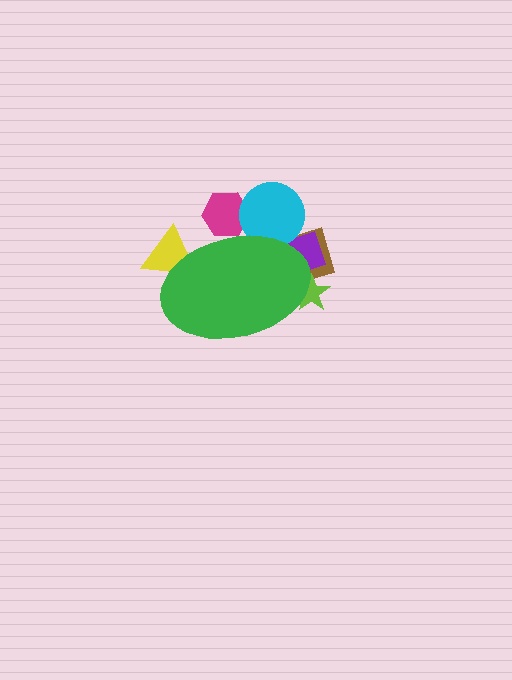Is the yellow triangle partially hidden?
Yes, the yellow triangle is partially hidden behind the green ellipse.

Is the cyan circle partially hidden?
Yes, the cyan circle is partially hidden behind the green ellipse.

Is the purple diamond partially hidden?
Yes, the purple diamond is partially hidden behind the green ellipse.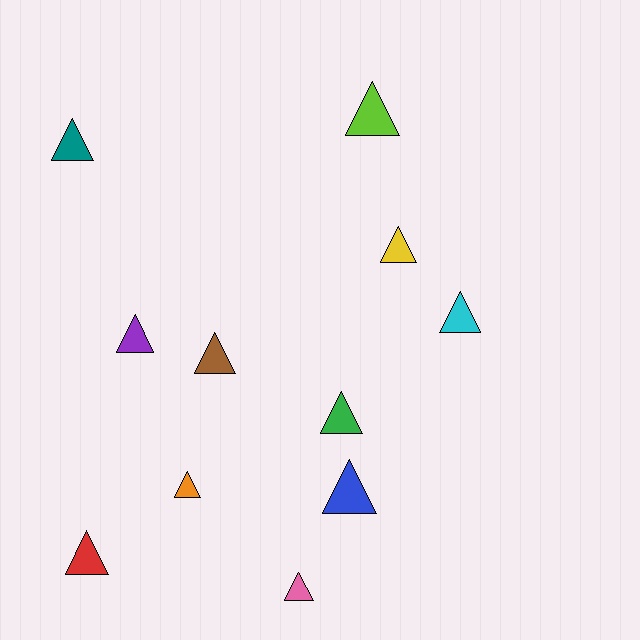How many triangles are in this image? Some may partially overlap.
There are 11 triangles.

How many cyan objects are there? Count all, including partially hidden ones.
There is 1 cyan object.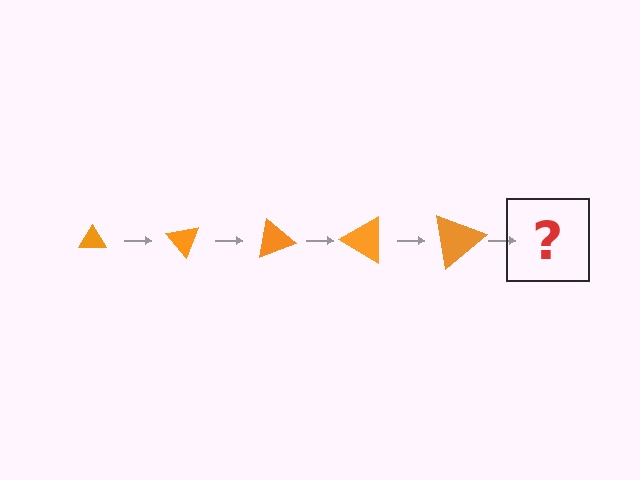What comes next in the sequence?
The next element should be a triangle, larger than the previous one and rotated 250 degrees from the start.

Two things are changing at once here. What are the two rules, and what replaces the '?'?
The two rules are that the triangle grows larger each step and it rotates 50 degrees each step. The '?' should be a triangle, larger than the previous one and rotated 250 degrees from the start.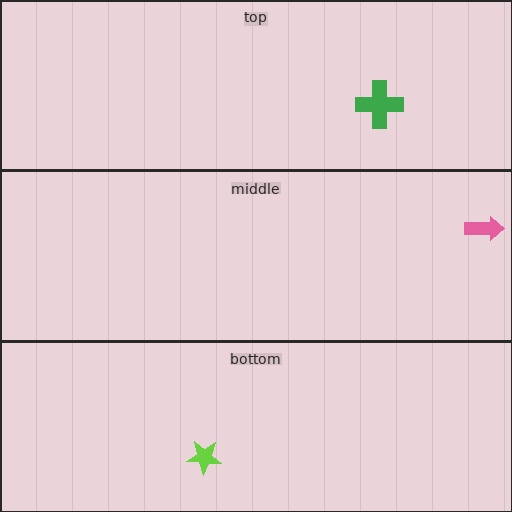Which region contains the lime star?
The bottom region.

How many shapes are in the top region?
1.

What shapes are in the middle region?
The pink arrow.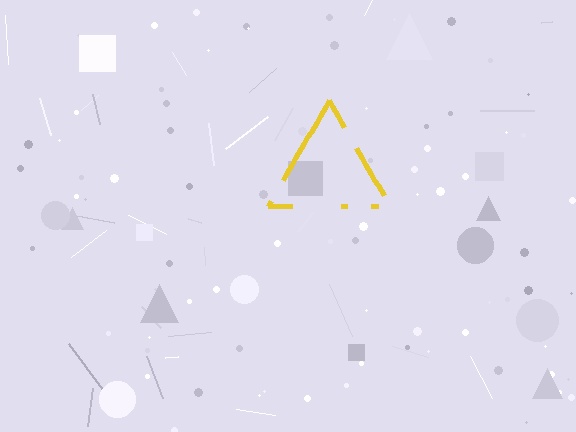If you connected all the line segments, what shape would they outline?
They would outline a triangle.